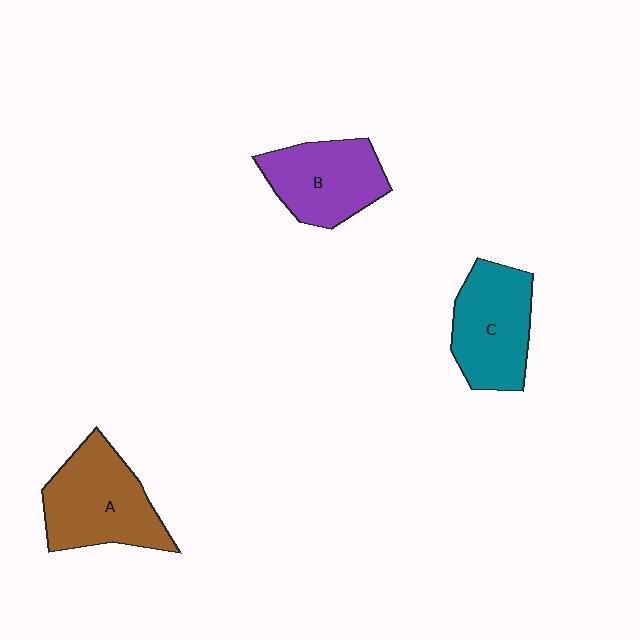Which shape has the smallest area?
Shape B (purple).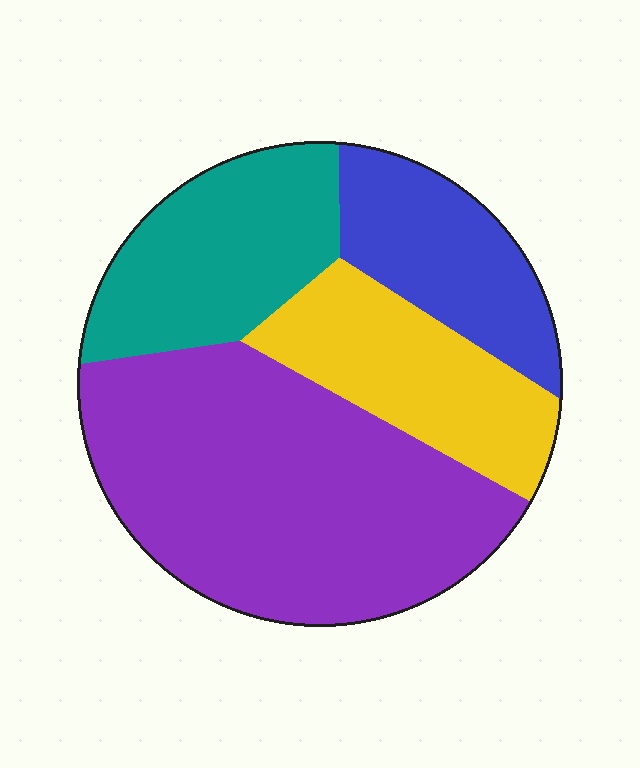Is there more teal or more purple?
Purple.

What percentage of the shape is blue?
Blue takes up less than a quarter of the shape.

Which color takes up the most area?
Purple, at roughly 45%.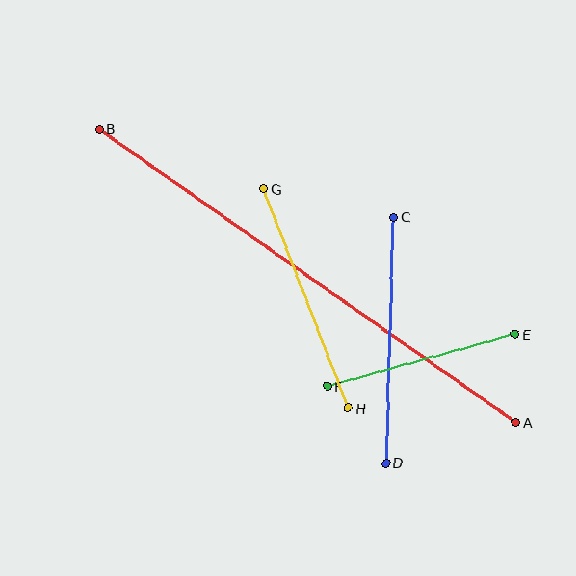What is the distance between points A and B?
The distance is approximately 510 pixels.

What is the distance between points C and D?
The distance is approximately 246 pixels.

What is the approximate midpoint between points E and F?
The midpoint is at approximately (422, 360) pixels.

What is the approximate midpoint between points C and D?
The midpoint is at approximately (390, 340) pixels.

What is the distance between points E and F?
The distance is approximately 195 pixels.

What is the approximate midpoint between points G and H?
The midpoint is at approximately (306, 298) pixels.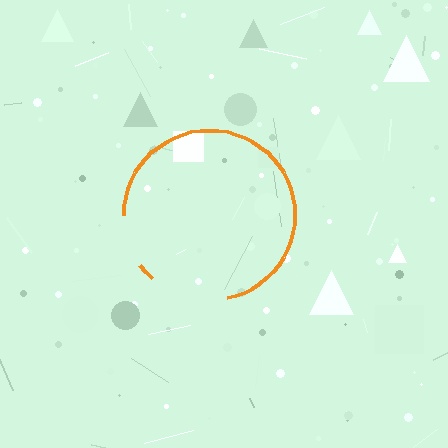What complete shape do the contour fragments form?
The contour fragments form a circle.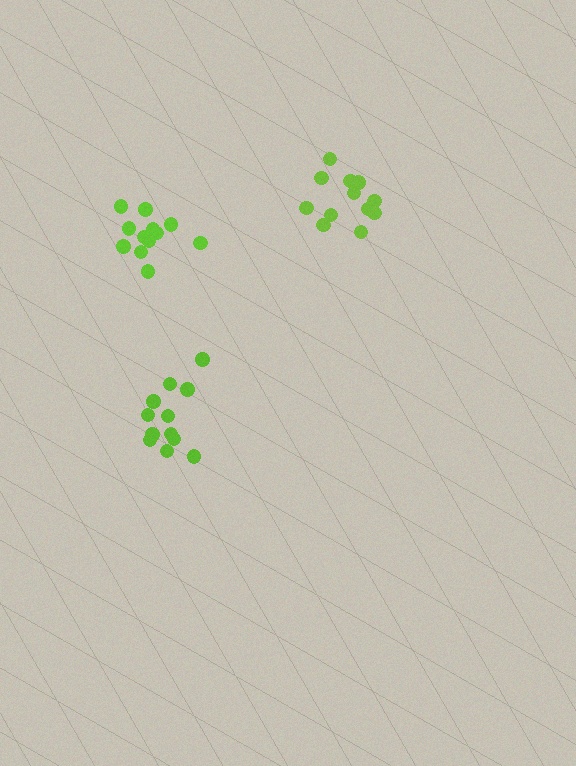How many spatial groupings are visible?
There are 3 spatial groupings.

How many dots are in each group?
Group 1: 12 dots, Group 2: 12 dots, Group 3: 12 dots (36 total).